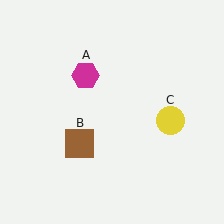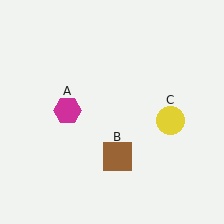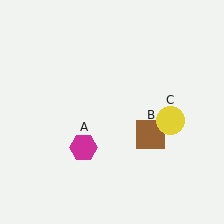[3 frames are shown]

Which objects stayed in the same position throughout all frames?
Yellow circle (object C) remained stationary.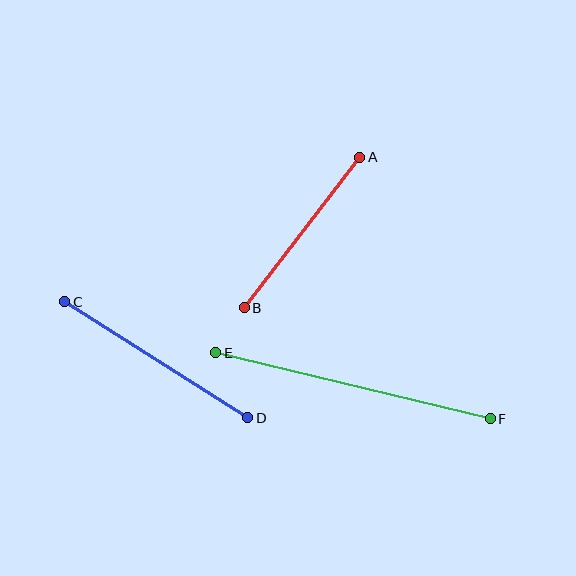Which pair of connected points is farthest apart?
Points E and F are farthest apart.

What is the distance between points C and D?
The distance is approximately 217 pixels.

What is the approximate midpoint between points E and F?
The midpoint is at approximately (353, 386) pixels.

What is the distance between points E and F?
The distance is approximately 282 pixels.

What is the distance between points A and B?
The distance is approximately 190 pixels.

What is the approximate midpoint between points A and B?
The midpoint is at approximately (302, 233) pixels.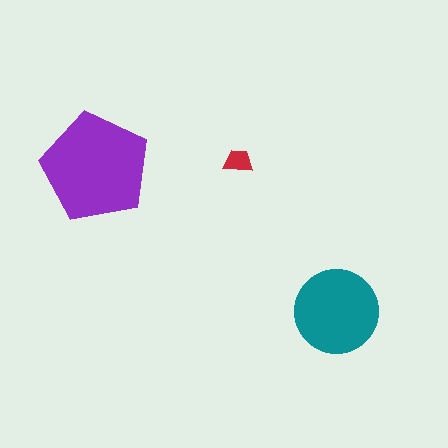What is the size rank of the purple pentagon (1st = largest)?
1st.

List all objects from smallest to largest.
The red trapezoid, the teal circle, the purple pentagon.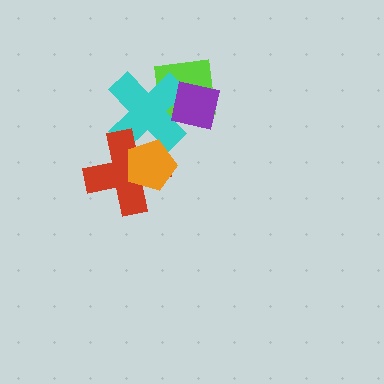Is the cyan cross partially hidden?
Yes, it is partially covered by another shape.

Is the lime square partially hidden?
Yes, it is partially covered by another shape.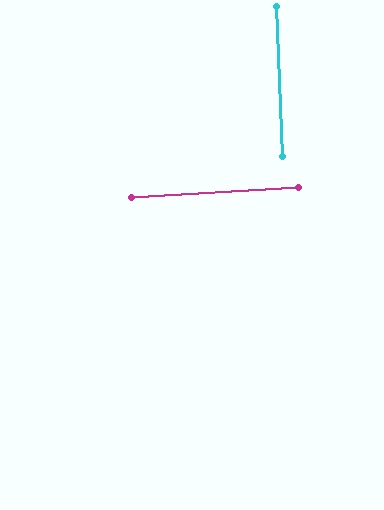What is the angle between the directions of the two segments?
Approximately 89 degrees.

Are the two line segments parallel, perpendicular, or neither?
Perpendicular — they meet at approximately 89°.